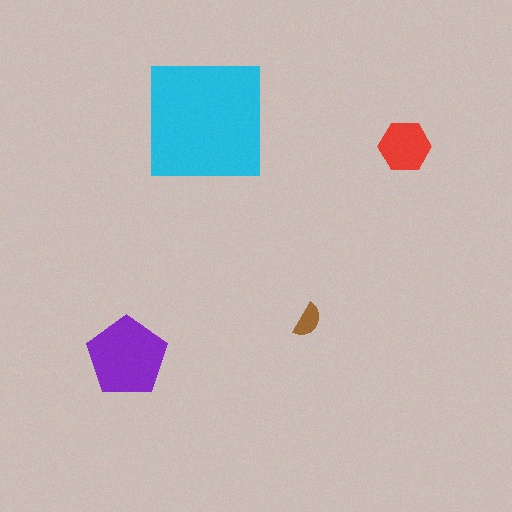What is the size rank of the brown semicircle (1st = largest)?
4th.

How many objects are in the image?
There are 4 objects in the image.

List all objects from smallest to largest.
The brown semicircle, the red hexagon, the purple pentagon, the cyan square.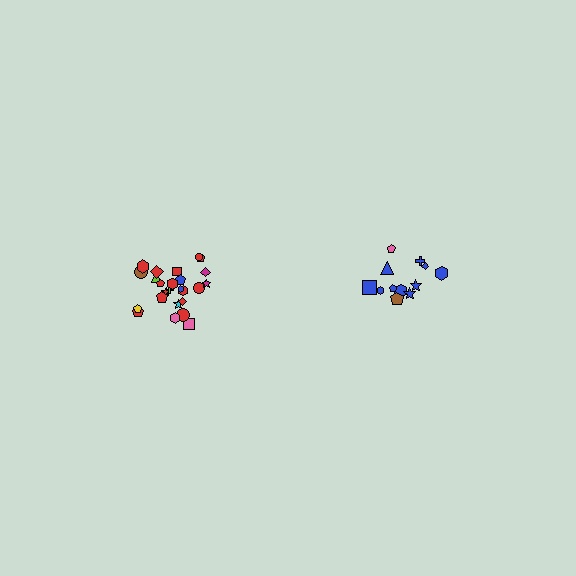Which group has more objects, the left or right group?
The left group.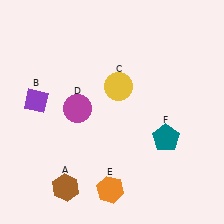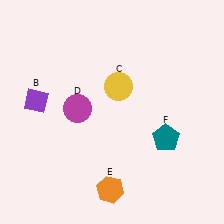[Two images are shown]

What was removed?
The brown hexagon (A) was removed in Image 2.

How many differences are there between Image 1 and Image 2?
There is 1 difference between the two images.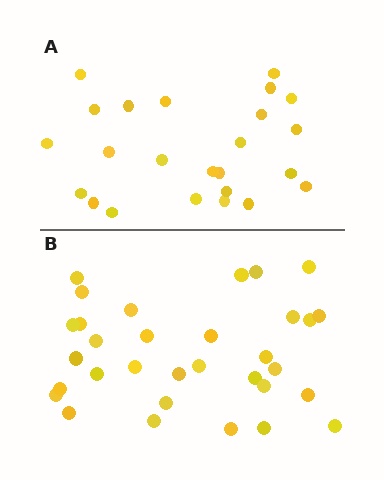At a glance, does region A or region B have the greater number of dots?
Region B (the bottom region) has more dots.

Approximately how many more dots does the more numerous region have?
Region B has roughly 8 or so more dots than region A.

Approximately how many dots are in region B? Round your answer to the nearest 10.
About 30 dots. (The exact count is 32, which rounds to 30.)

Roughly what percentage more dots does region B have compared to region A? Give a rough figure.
About 35% more.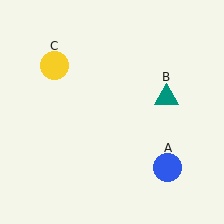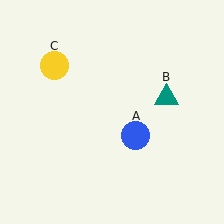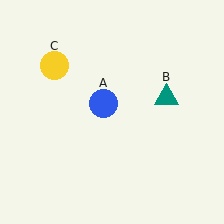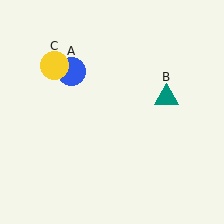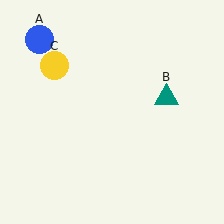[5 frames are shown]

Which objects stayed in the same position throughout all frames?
Teal triangle (object B) and yellow circle (object C) remained stationary.